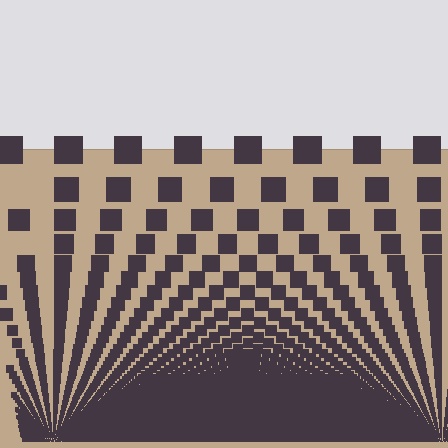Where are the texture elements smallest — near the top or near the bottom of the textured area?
Near the bottom.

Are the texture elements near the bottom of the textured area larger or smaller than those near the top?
Smaller. The gradient is inverted — elements near the bottom are smaller and denser.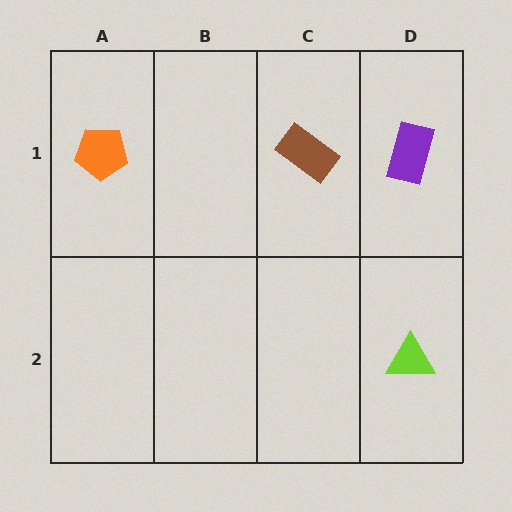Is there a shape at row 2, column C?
No, that cell is empty.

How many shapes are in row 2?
1 shape.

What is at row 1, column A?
An orange pentagon.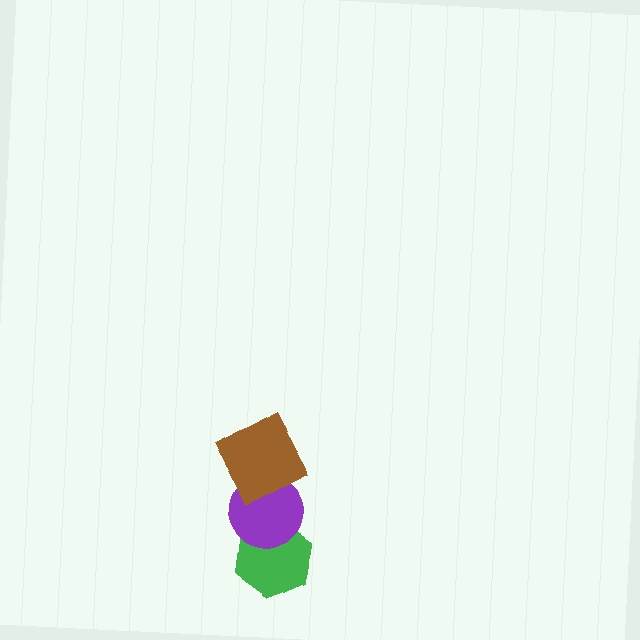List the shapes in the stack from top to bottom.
From top to bottom: the brown square, the purple circle, the green hexagon.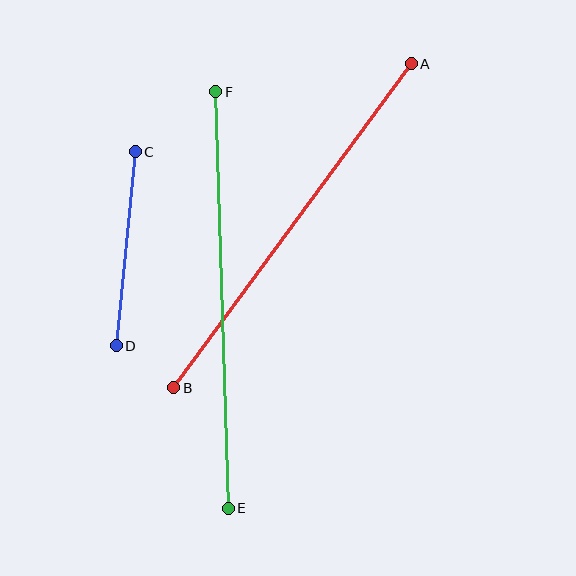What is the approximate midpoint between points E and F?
The midpoint is at approximately (222, 300) pixels.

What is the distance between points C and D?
The distance is approximately 195 pixels.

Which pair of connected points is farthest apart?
Points E and F are farthest apart.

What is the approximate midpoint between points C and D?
The midpoint is at approximately (126, 249) pixels.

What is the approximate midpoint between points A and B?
The midpoint is at approximately (293, 226) pixels.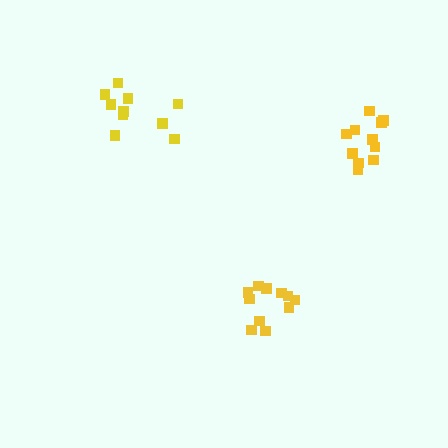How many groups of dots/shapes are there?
There are 3 groups.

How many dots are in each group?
Group 1: 10 dots, Group 2: 11 dots, Group 3: 11 dots (32 total).